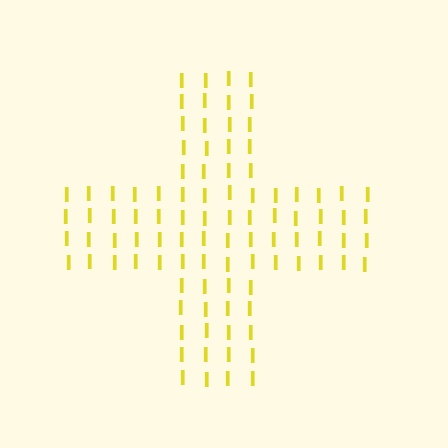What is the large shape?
The large shape is a cross.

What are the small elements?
The small elements are letter I's.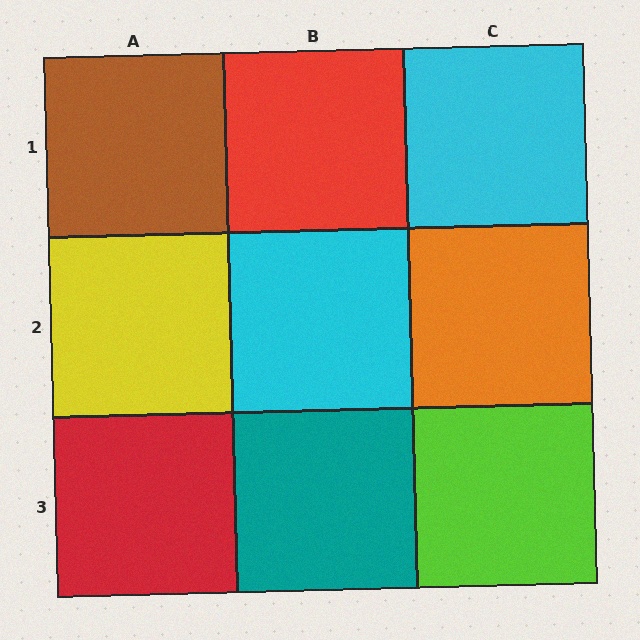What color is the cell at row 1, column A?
Brown.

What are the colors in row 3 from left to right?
Red, teal, lime.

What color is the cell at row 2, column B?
Cyan.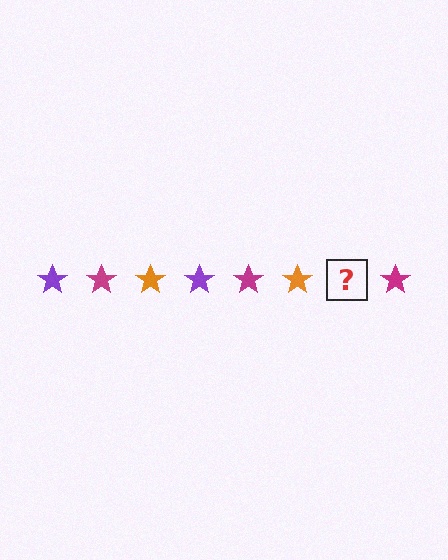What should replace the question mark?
The question mark should be replaced with a purple star.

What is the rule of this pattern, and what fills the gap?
The rule is that the pattern cycles through purple, magenta, orange stars. The gap should be filled with a purple star.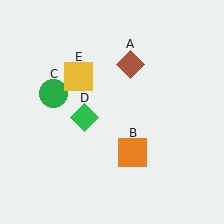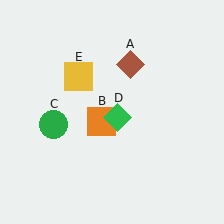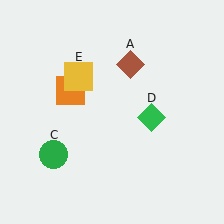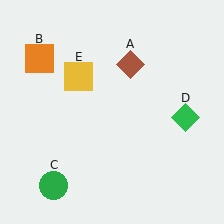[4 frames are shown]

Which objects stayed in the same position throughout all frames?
Brown diamond (object A) and yellow square (object E) remained stationary.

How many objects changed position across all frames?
3 objects changed position: orange square (object B), green circle (object C), green diamond (object D).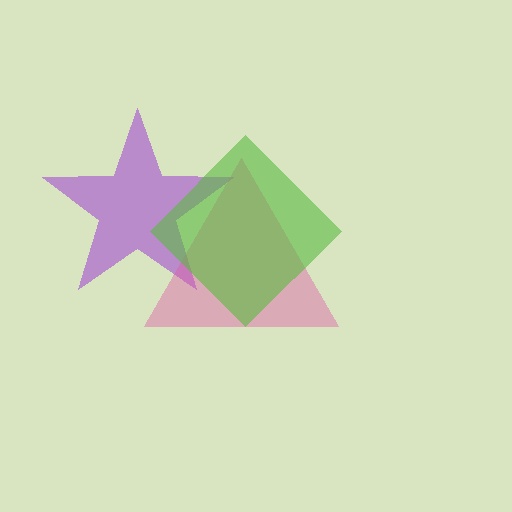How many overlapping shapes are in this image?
There are 3 overlapping shapes in the image.